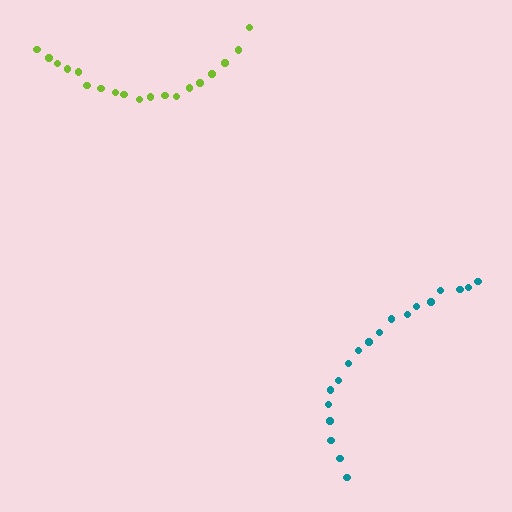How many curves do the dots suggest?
There are 2 distinct paths.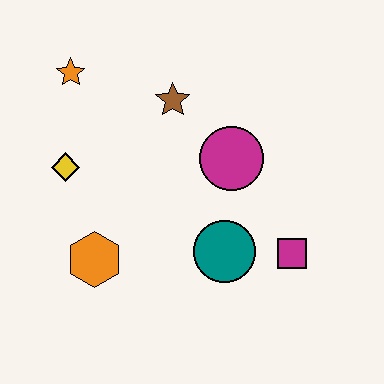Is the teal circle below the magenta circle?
Yes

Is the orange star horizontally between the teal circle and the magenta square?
No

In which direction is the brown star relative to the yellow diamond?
The brown star is to the right of the yellow diamond.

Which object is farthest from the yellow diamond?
The magenta square is farthest from the yellow diamond.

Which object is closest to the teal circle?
The magenta square is closest to the teal circle.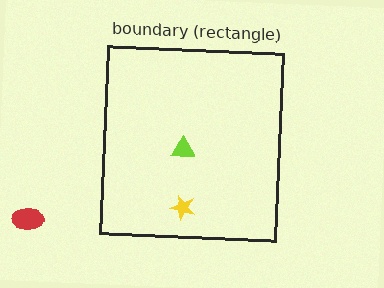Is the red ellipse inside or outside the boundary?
Outside.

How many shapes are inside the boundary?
2 inside, 1 outside.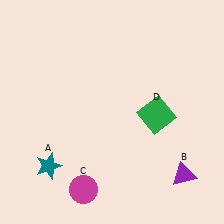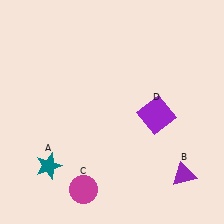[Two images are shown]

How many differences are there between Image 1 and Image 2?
There is 1 difference between the two images.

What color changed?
The square (D) changed from green in Image 1 to purple in Image 2.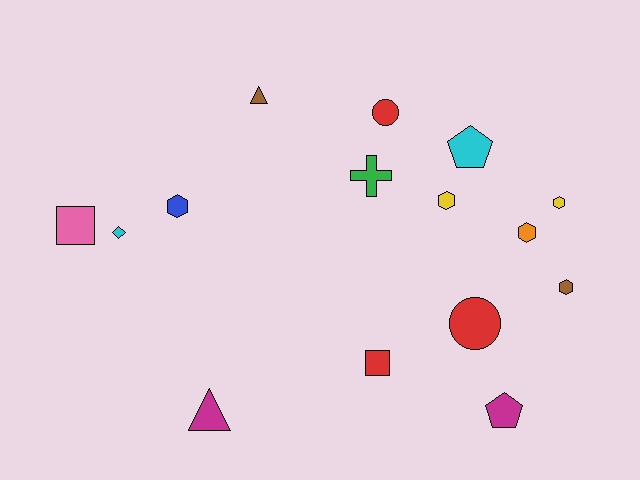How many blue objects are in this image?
There is 1 blue object.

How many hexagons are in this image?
There are 5 hexagons.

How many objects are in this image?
There are 15 objects.